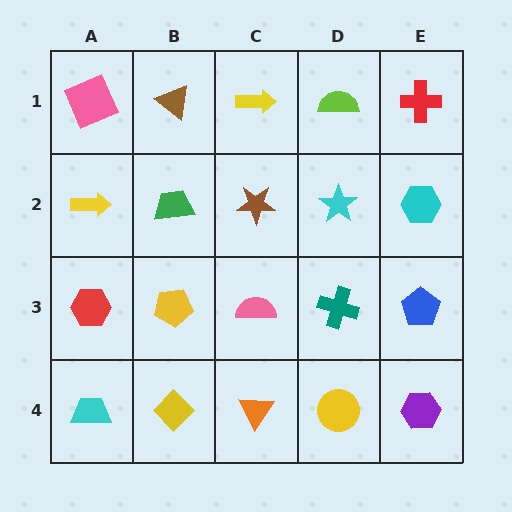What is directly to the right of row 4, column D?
A purple hexagon.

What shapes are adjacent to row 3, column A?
A yellow arrow (row 2, column A), a cyan trapezoid (row 4, column A), a yellow pentagon (row 3, column B).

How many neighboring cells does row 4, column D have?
3.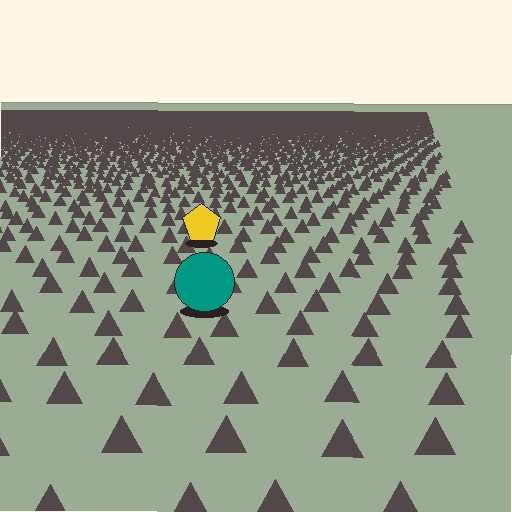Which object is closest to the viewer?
The teal circle is closest. The texture marks near it are larger and more spread out.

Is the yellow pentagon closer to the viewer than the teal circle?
No. The teal circle is closer — you can tell from the texture gradient: the ground texture is coarser near it.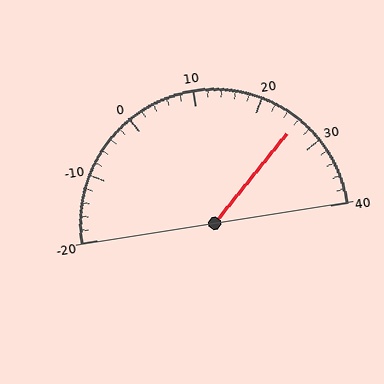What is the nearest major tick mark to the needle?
The nearest major tick mark is 30.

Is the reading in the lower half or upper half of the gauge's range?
The reading is in the upper half of the range (-20 to 40).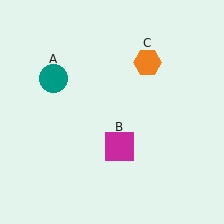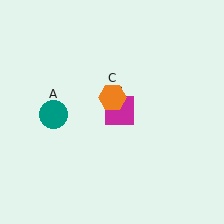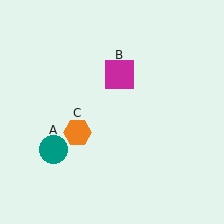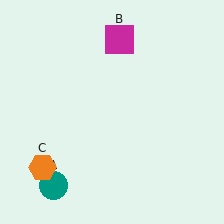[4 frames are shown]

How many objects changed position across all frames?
3 objects changed position: teal circle (object A), magenta square (object B), orange hexagon (object C).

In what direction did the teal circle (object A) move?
The teal circle (object A) moved down.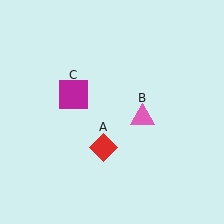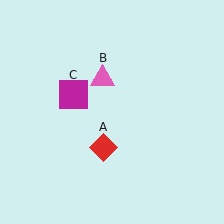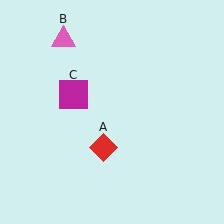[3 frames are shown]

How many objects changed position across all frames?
1 object changed position: pink triangle (object B).